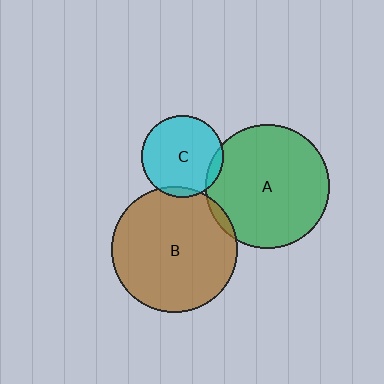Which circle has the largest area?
Circle B (brown).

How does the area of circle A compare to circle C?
Approximately 2.3 times.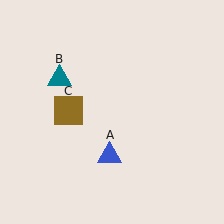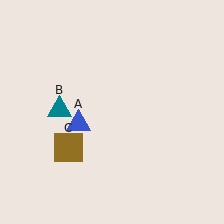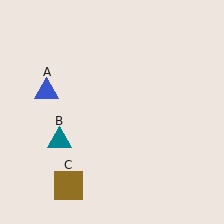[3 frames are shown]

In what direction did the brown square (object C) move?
The brown square (object C) moved down.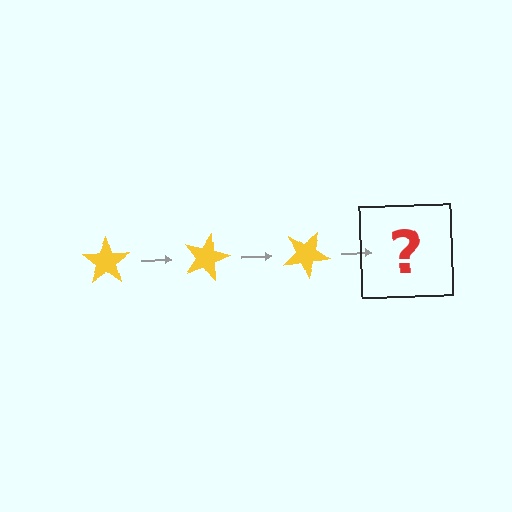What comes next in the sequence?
The next element should be a yellow star rotated 45 degrees.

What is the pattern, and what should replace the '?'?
The pattern is that the star rotates 15 degrees each step. The '?' should be a yellow star rotated 45 degrees.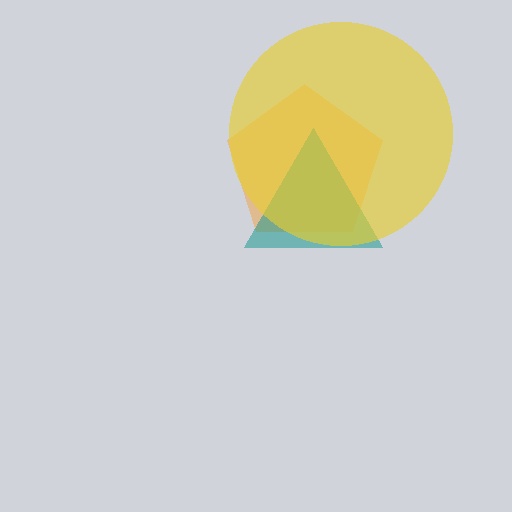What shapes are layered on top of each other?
The layered shapes are: an orange pentagon, a teal triangle, a yellow circle.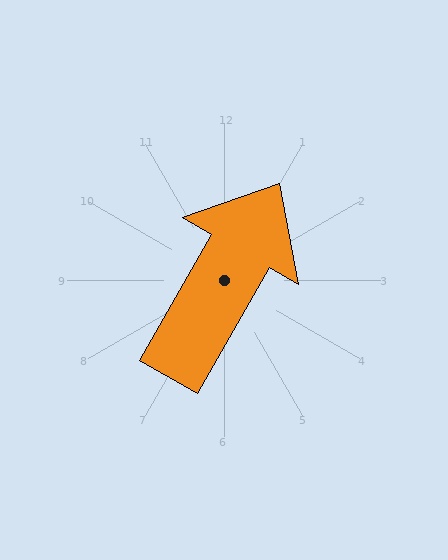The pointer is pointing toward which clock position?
Roughly 1 o'clock.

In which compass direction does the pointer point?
Northeast.